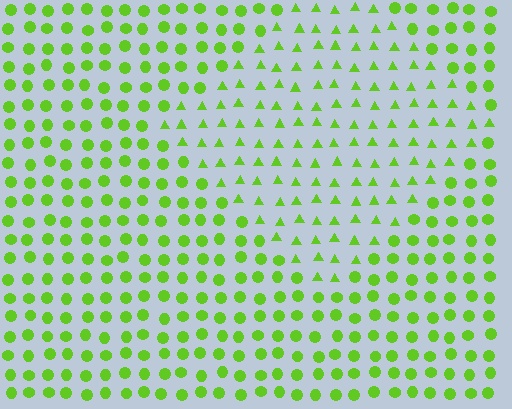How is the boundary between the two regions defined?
The boundary is defined by a change in element shape: triangles inside vs. circles outside. All elements share the same color and spacing.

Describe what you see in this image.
The image is filled with small lime elements arranged in a uniform grid. A diamond-shaped region contains triangles, while the surrounding area contains circles. The boundary is defined purely by the change in element shape.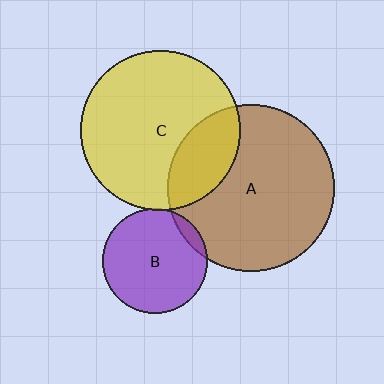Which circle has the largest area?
Circle A (brown).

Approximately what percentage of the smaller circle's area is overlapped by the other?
Approximately 5%.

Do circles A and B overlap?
Yes.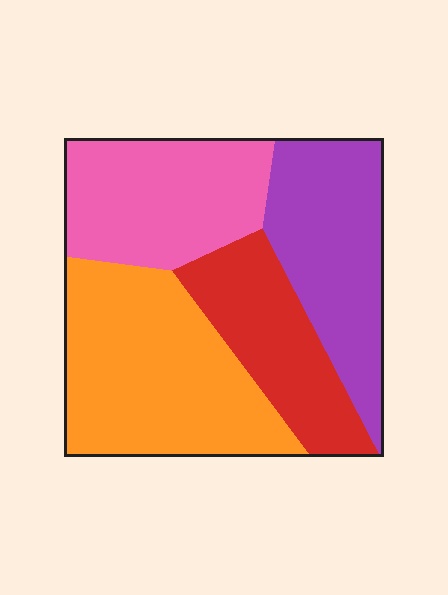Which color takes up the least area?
Red, at roughly 20%.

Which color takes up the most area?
Orange, at roughly 35%.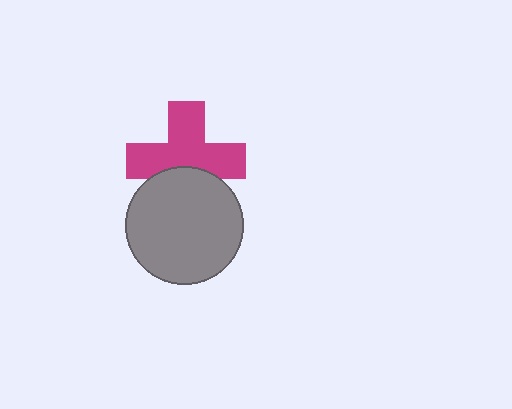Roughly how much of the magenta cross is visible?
Most of it is visible (roughly 69%).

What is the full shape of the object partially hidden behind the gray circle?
The partially hidden object is a magenta cross.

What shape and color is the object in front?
The object in front is a gray circle.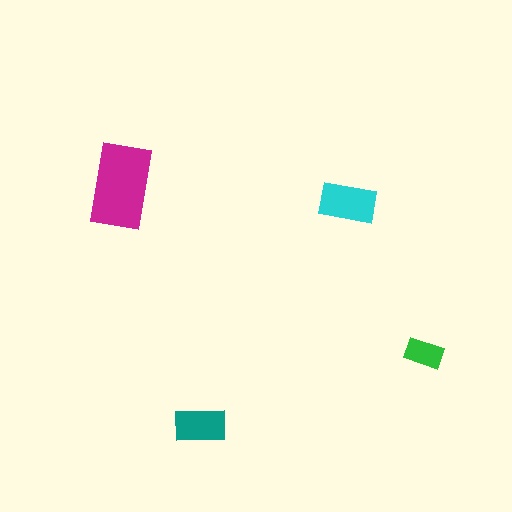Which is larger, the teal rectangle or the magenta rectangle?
The magenta one.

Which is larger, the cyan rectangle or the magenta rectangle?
The magenta one.